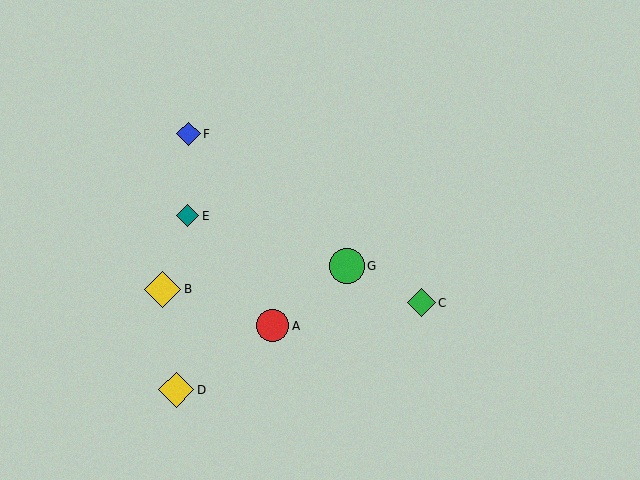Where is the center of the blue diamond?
The center of the blue diamond is at (189, 134).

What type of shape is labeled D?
Shape D is a yellow diamond.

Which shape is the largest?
The yellow diamond (labeled B) is the largest.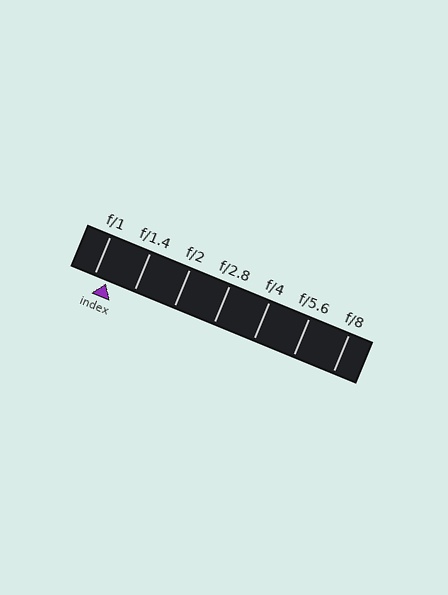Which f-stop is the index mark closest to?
The index mark is closest to f/1.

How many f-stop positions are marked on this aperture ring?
There are 7 f-stop positions marked.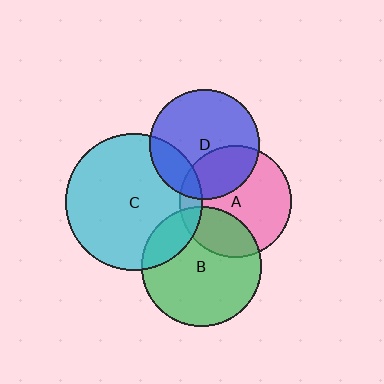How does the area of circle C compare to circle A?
Approximately 1.5 times.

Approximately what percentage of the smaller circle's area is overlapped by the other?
Approximately 25%.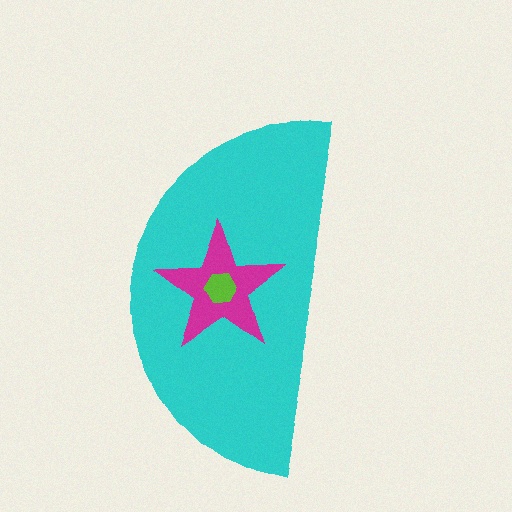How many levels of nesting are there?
3.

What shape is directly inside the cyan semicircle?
The magenta star.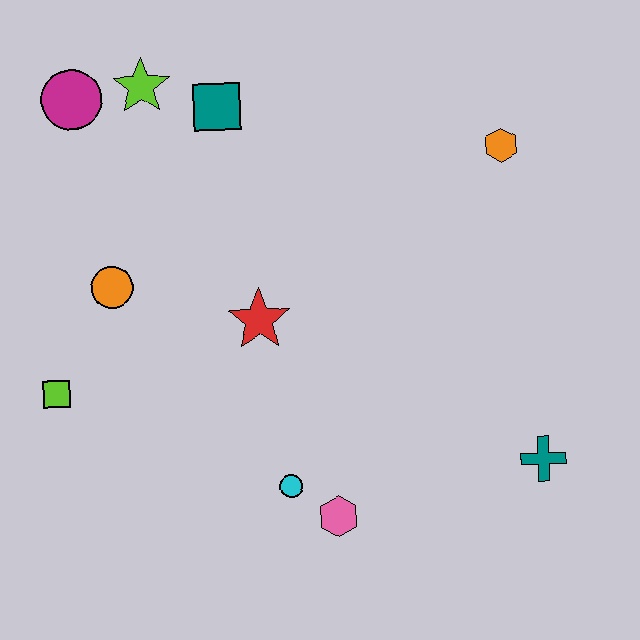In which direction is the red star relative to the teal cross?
The red star is to the left of the teal cross.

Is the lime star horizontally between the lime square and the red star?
Yes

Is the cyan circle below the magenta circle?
Yes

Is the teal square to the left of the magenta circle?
No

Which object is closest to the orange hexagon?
The teal square is closest to the orange hexagon.